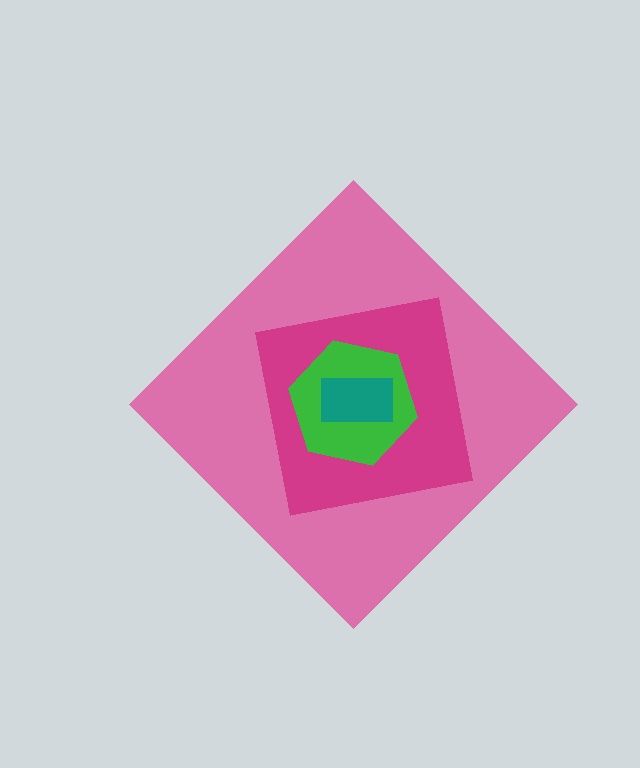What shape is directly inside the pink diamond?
The magenta square.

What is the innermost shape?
The teal rectangle.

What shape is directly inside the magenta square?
The green hexagon.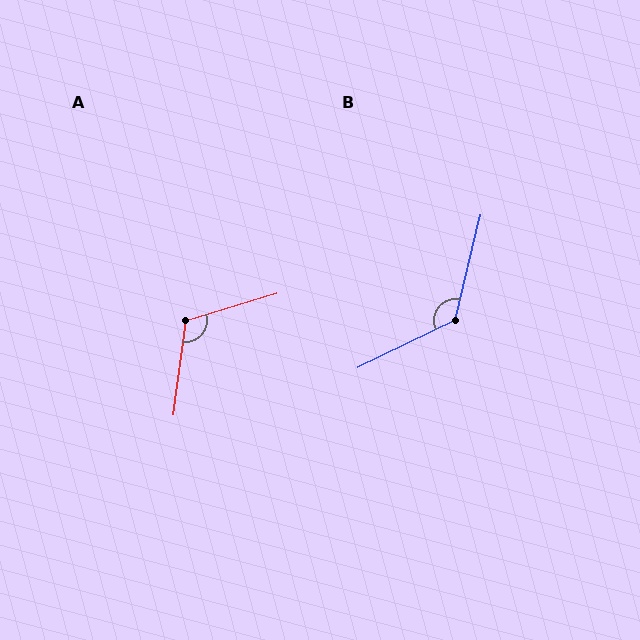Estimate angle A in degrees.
Approximately 114 degrees.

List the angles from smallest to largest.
A (114°), B (130°).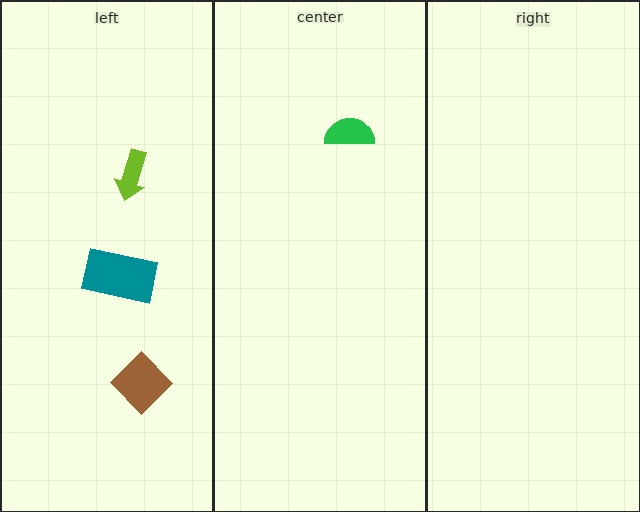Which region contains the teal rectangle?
The left region.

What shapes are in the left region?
The lime arrow, the teal rectangle, the brown diamond.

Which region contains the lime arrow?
The left region.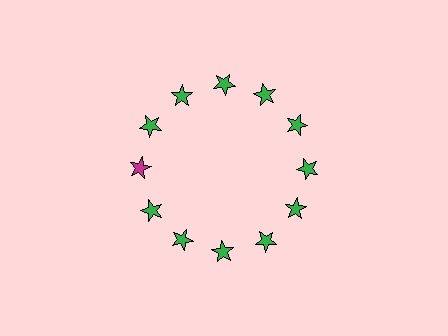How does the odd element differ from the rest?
It has a different color: magenta instead of green.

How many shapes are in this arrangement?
There are 12 shapes arranged in a ring pattern.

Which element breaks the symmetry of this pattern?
The magenta star at roughly the 9 o'clock position breaks the symmetry. All other shapes are green stars.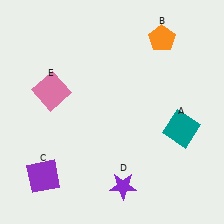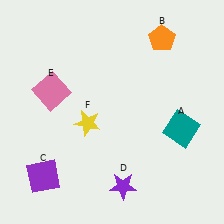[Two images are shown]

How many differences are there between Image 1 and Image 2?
There is 1 difference between the two images.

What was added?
A yellow star (F) was added in Image 2.